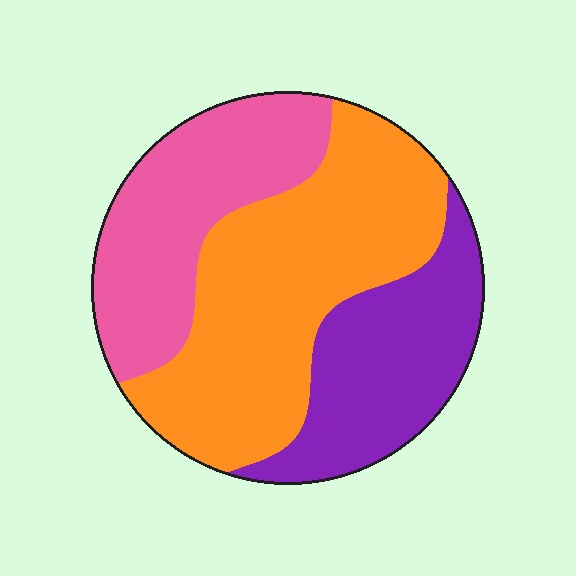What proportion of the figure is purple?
Purple takes up about one quarter (1/4) of the figure.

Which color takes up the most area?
Orange, at roughly 45%.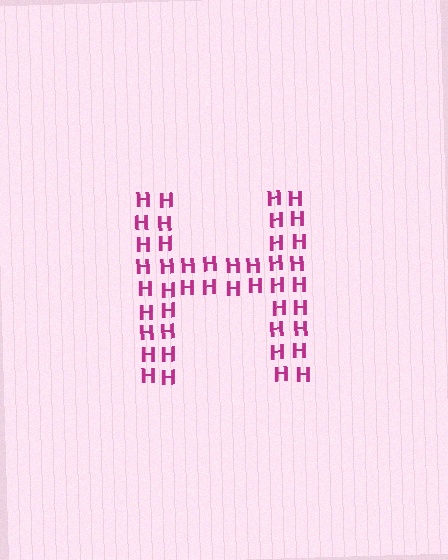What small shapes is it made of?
It is made of small letter H's.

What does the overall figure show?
The overall figure shows the letter H.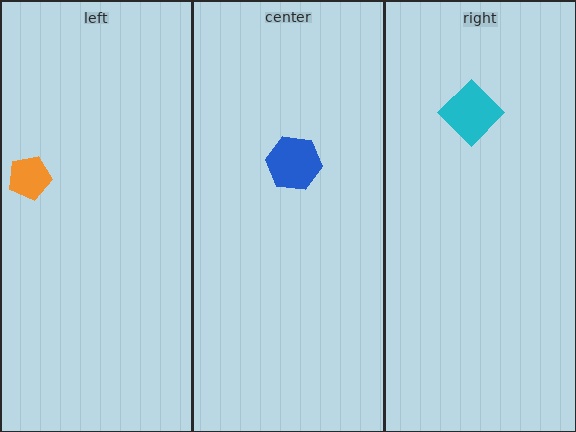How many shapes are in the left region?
1.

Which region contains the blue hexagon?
The center region.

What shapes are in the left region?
The orange pentagon.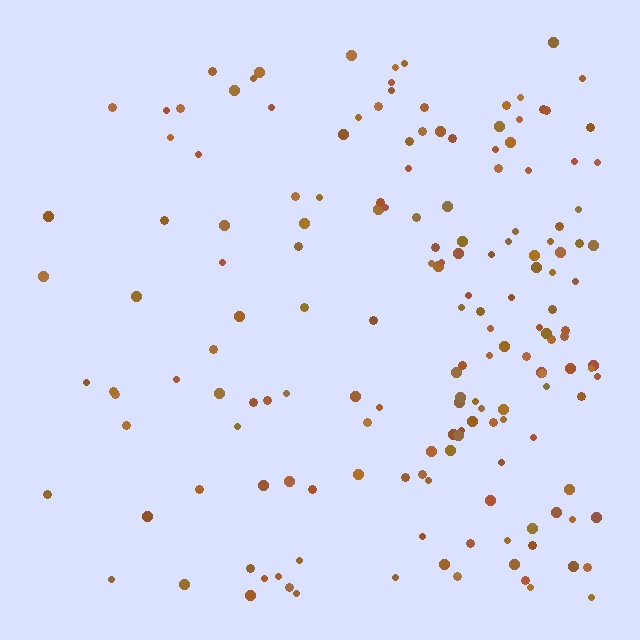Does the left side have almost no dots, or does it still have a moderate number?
Still a moderate number, just noticeably fewer than the right.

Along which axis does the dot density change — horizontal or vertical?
Horizontal.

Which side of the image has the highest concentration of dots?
The right.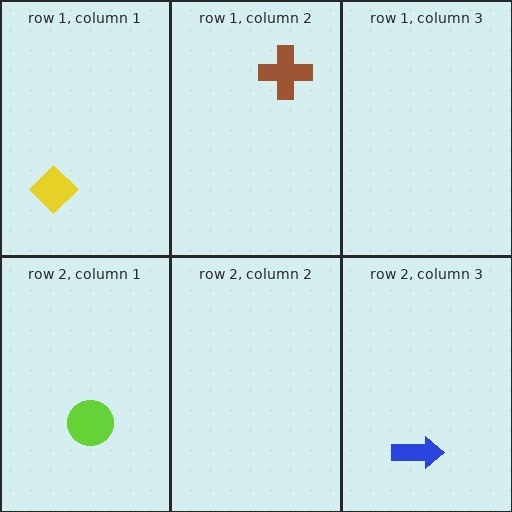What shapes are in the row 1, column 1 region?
The yellow diamond.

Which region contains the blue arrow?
The row 2, column 3 region.